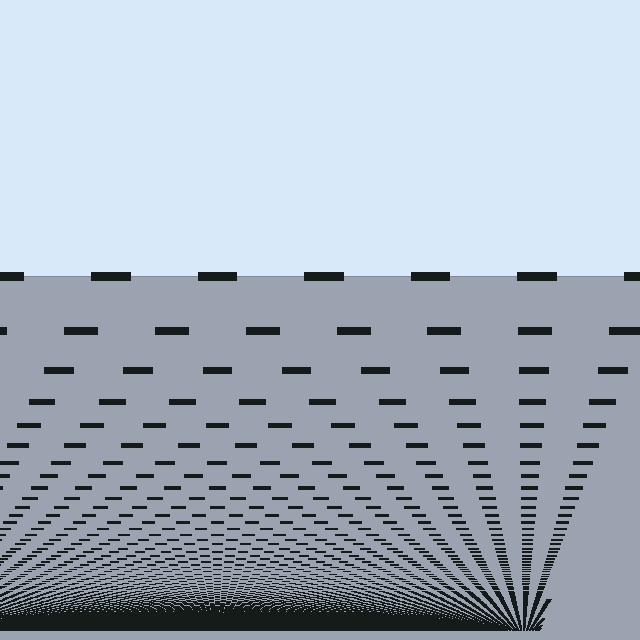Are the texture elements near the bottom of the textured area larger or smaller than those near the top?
Smaller. The gradient is inverted — elements near the bottom are smaller and denser.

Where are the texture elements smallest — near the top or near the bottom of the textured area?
Near the bottom.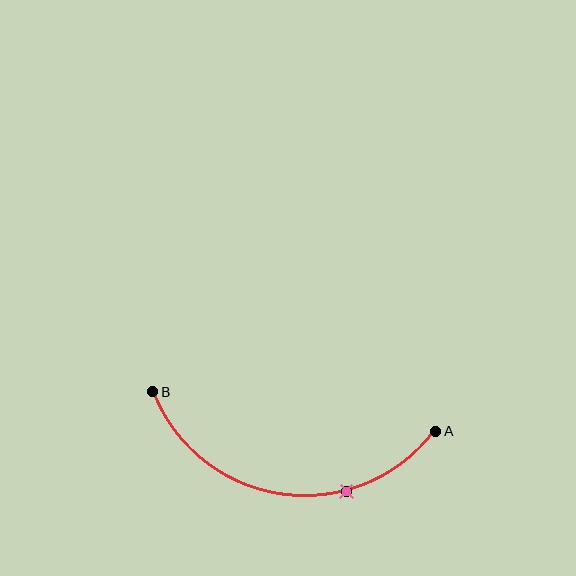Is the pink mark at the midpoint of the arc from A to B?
No. The pink mark lies on the arc but is closer to endpoint A. The arc midpoint would be at the point on the curve equidistant along the arc from both A and B.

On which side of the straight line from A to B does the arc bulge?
The arc bulges below the straight line connecting A and B.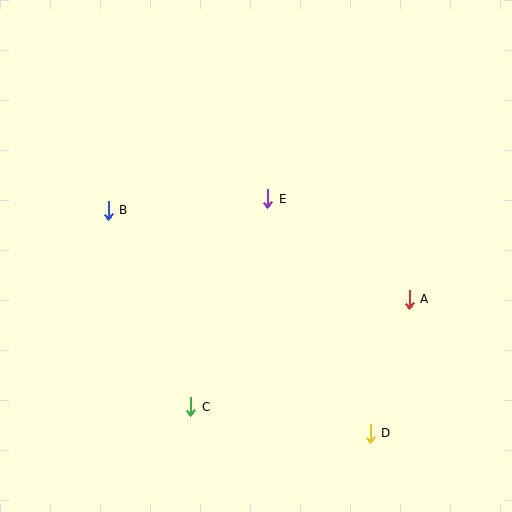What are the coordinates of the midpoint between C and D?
The midpoint between C and D is at (280, 420).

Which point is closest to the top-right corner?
Point E is closest to the top-right corner.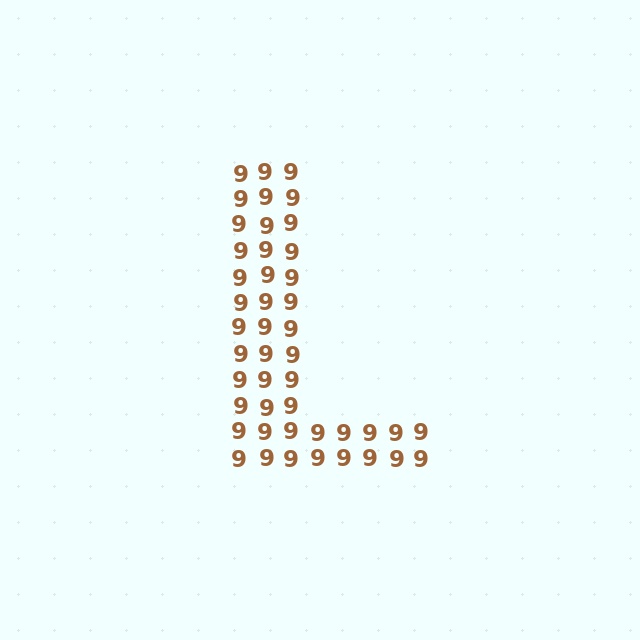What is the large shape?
The large shape is the letter L.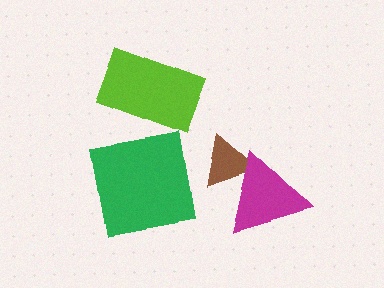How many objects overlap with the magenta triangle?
1 object overlaps with the magenta triangle.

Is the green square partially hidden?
No, no other shape covers it.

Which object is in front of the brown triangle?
The magenta triangle is in front of the brown triangle.